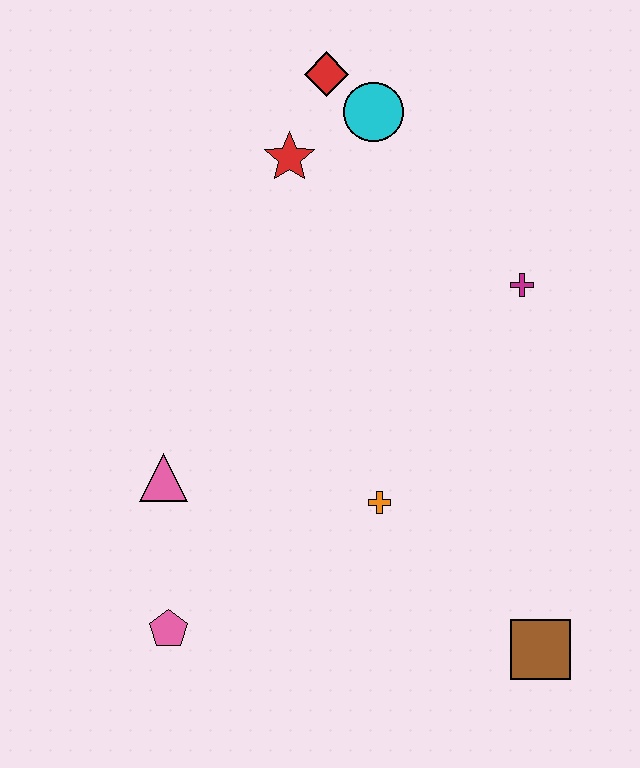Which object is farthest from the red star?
The brown square is farthest from the red star.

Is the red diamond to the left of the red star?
No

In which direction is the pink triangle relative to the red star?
The pink triangle is below the red star.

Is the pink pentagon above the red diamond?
No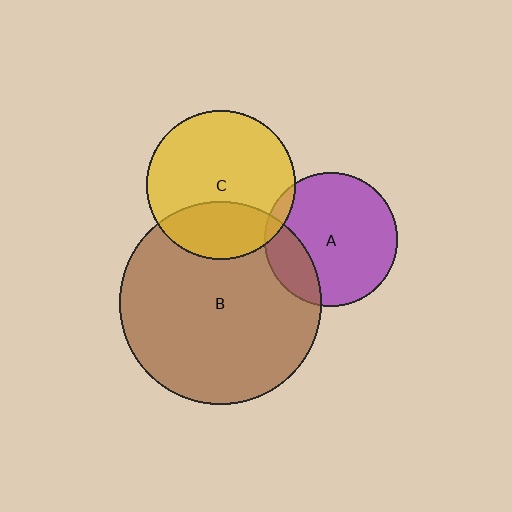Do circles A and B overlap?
Yes.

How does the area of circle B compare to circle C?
Approximately 1.9 times.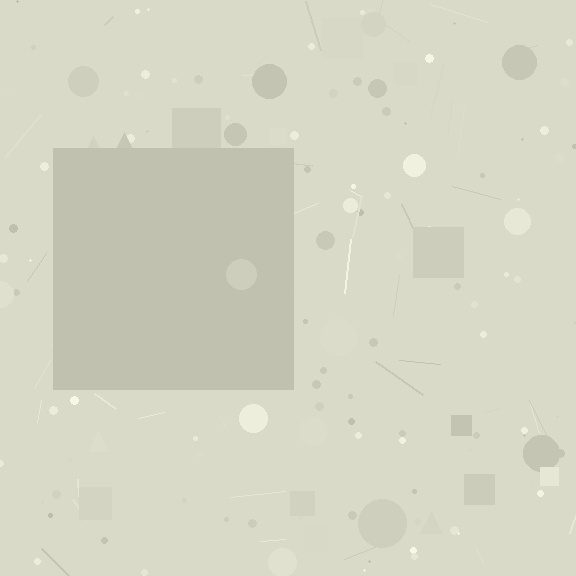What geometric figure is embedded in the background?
A square is embedded in the background.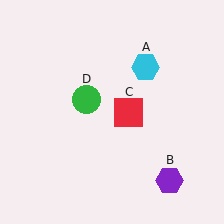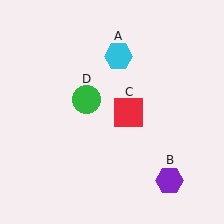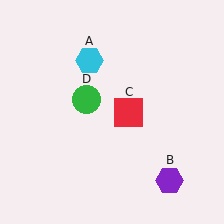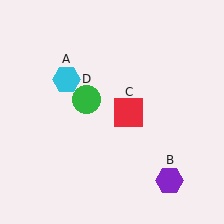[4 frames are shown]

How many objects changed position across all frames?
1 object changed position: cyan hexagon (object A).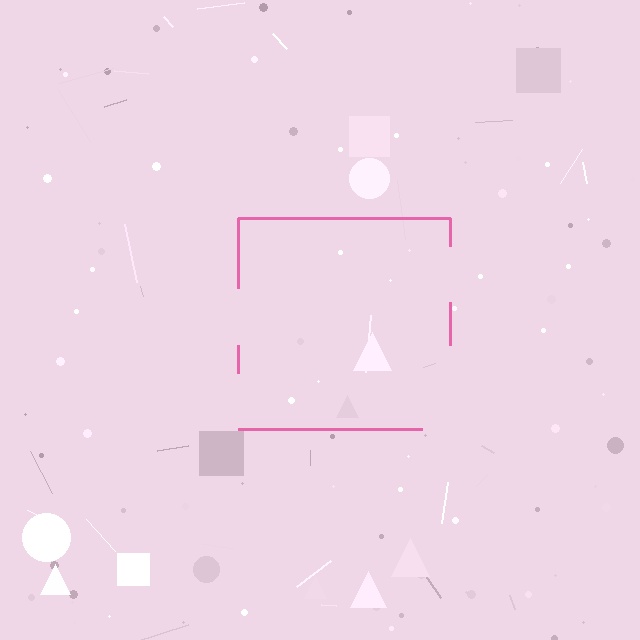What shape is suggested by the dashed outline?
The dashed outline suggests a square.